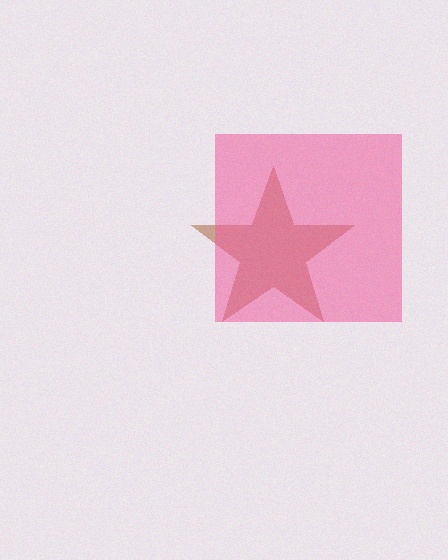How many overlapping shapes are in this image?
There are 2 overlapping shapes in the image.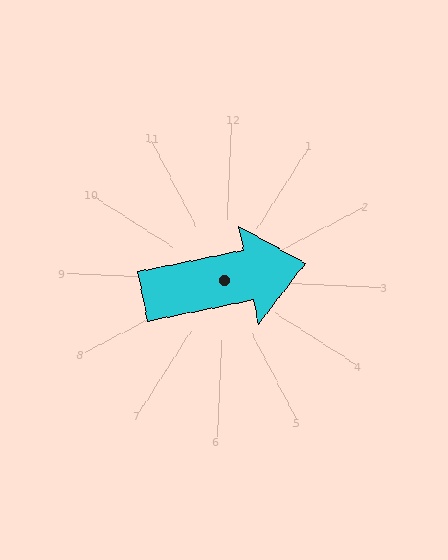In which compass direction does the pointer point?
East.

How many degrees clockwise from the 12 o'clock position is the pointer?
Approximately 76 degrees.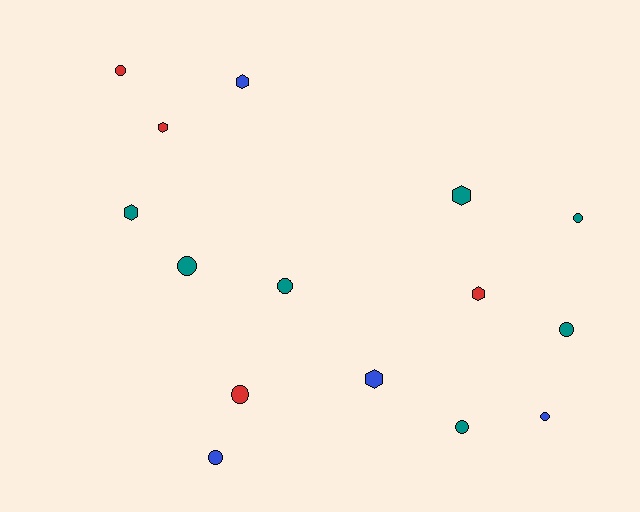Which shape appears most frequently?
Circle, with 9 objects.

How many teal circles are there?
There are 5 teal circles.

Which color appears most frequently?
Teal, with 7 objects.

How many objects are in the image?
There are 15 objects.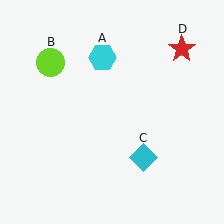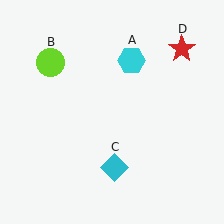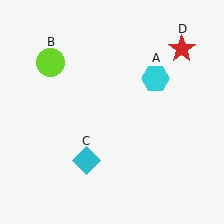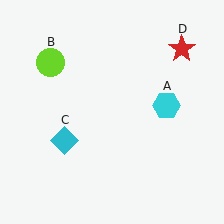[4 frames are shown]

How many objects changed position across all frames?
2 objects changed position: cyan hexagon (object A), cyan diamond (object C).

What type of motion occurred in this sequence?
The cyan hexagon (object A), cyan diamond (object C) rotated clockwise around the center of the scene.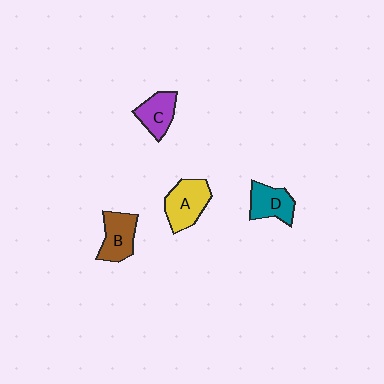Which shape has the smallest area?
Shape C (purple).